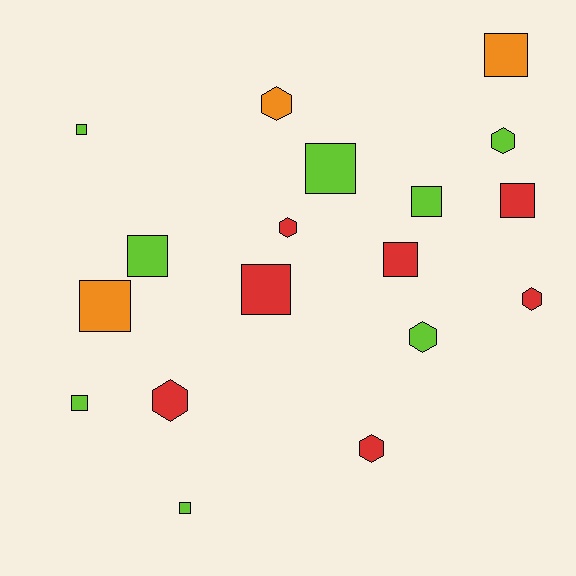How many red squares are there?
There are 3 red squares.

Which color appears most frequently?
Lime, with 8 objects.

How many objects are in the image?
There are 18 objects.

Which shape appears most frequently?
Square, with 11 objects.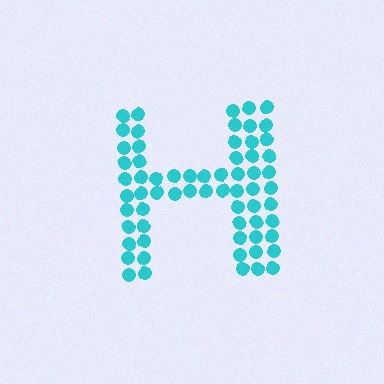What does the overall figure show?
The overall figure shows the letter H.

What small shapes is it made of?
It is made of small circles.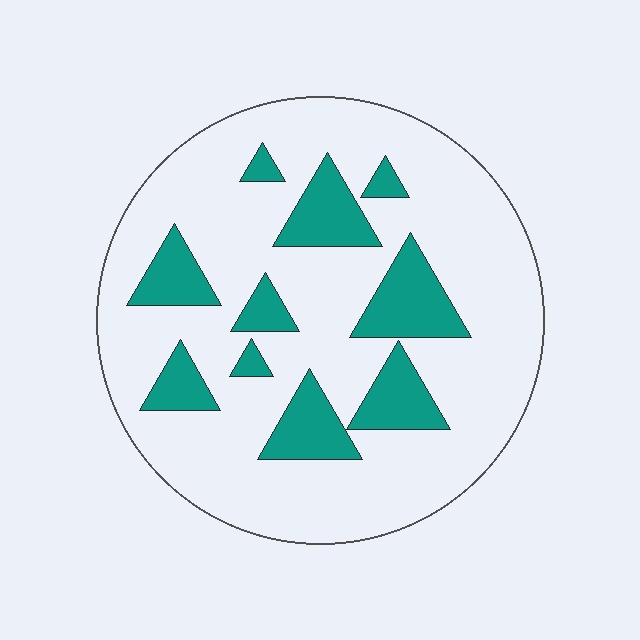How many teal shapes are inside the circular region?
10.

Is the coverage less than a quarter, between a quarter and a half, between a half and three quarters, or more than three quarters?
Less than a quarter.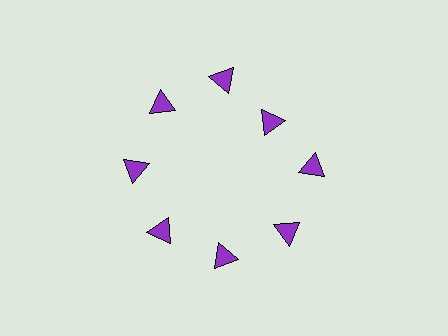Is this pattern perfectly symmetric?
No. The 8 purple triangles are arranged in a ring, but one element near the 2 o'clock position is pulled inward toward the center, breaking the 8-fold rotational symmetry.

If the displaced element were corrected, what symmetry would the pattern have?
It would have 8-fold rotational symmetry — the pattern would map onto itself every 45 degrees.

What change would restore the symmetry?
The symmetry would be restored by moving it outward, back onto the ring so that all 8 triangles sit at equal angles and equal distance from the center.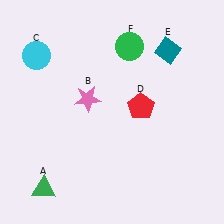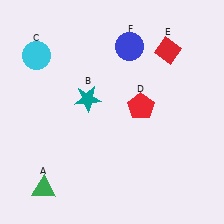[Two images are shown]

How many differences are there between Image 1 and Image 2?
There are 3 differences between the two images.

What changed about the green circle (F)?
In Image 1, F is green. In Image 2, it changed to blue.